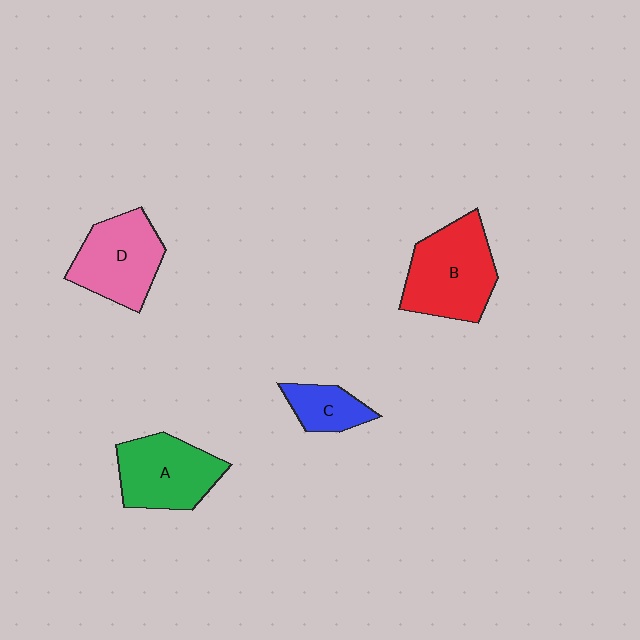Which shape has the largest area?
Shape B (red).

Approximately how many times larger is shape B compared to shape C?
Approximately 2.3 times.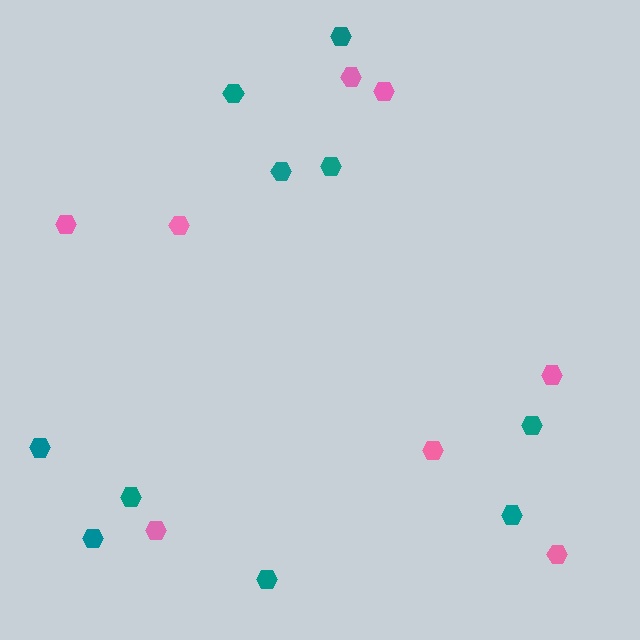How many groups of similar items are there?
There are 2 groups: one group of teal hexagons (10) and one group of pink hexagons (8).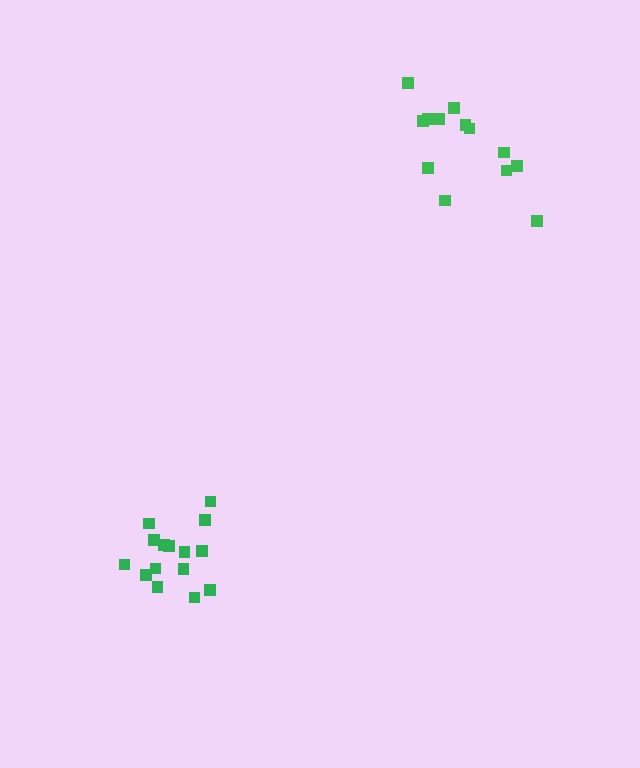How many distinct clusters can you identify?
There are 2 distinct clusters.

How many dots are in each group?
Group 1: 15 dots, Group 2: 13 dots (28 total).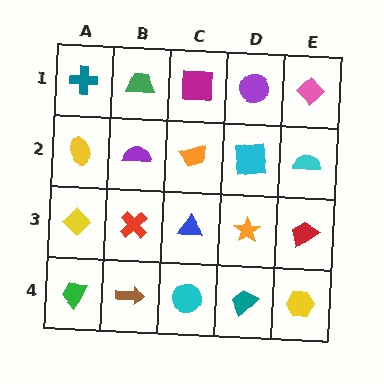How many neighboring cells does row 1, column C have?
3.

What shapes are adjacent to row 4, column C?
A blue triangle (row 3, column C), a brown arrow (row 4, column B), a teal trapezoid (row 4, column D).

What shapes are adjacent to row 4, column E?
A red trapezoid (row 3, column E), a teal trapezoid (row 4, column D).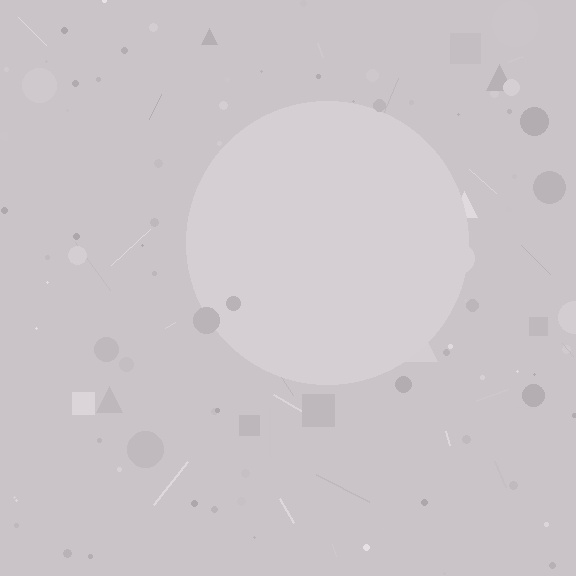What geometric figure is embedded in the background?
A circle is embedded in the background.